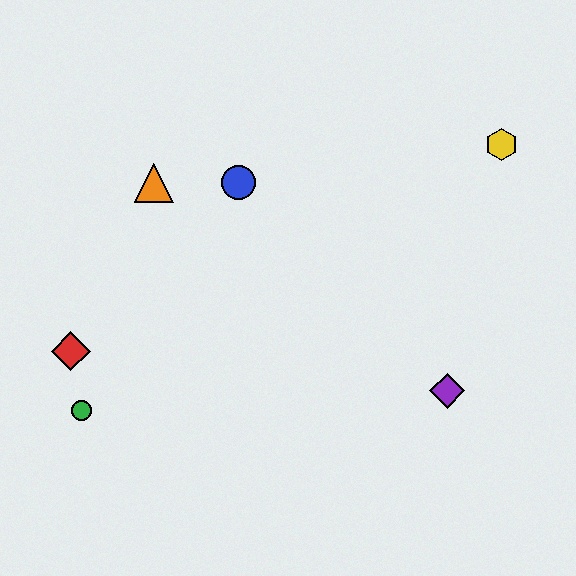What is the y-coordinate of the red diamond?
The red diamond is at y≈351.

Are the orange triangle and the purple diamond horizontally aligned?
No, the orange triangle is at y≈183 and the purple diamond is at y≈391.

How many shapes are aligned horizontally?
2 shapes (the blue circle, the orange triangle) are aligned horizontally.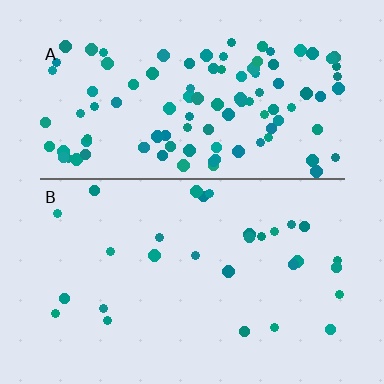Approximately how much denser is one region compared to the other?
Approximately 3.5× — region A over region B.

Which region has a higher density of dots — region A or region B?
A (the top).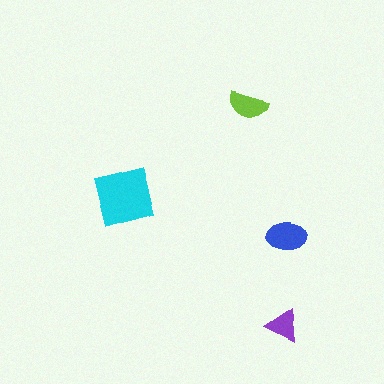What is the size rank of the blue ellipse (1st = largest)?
2nd.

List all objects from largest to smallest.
The cyan square, the blue ellipse, the lime semicircle, the purple triangle.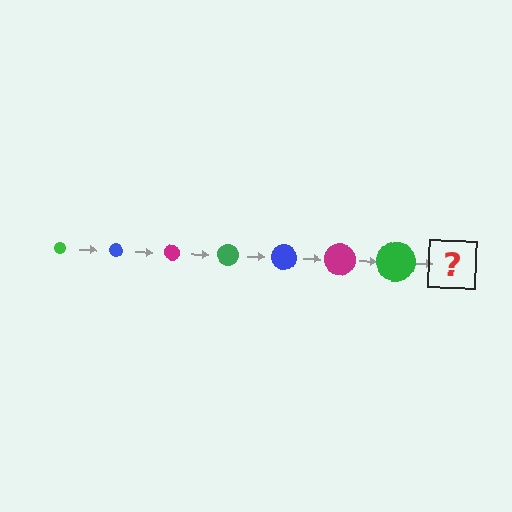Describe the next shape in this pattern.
It should be a blue circle, larger than the previous one.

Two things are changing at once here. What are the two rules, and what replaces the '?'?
The two rules are that the circle grows larger each step and the color cycles through green, blue, and magenta. The '?' should be a blue circle, larger than the previous one.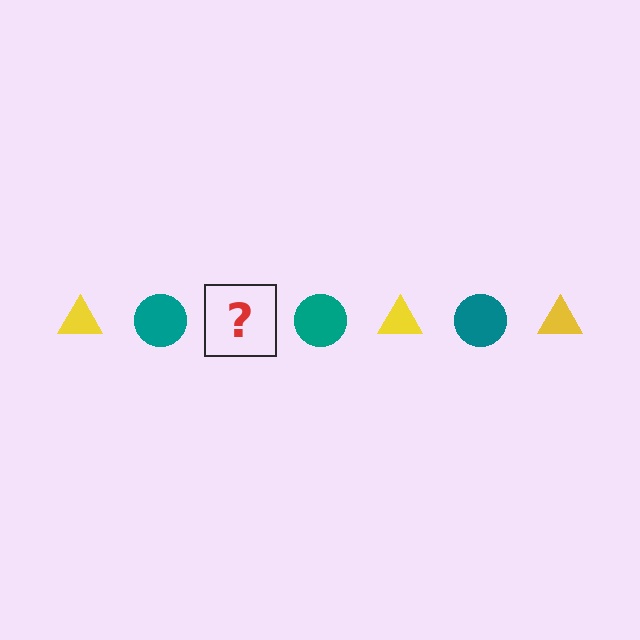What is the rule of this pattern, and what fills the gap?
The rule is that the pattern alternates between yellow triangle and teal circle. The gap should be filled with a yellow triangle.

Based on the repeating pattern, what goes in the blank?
The blank should be a yellow triangle.